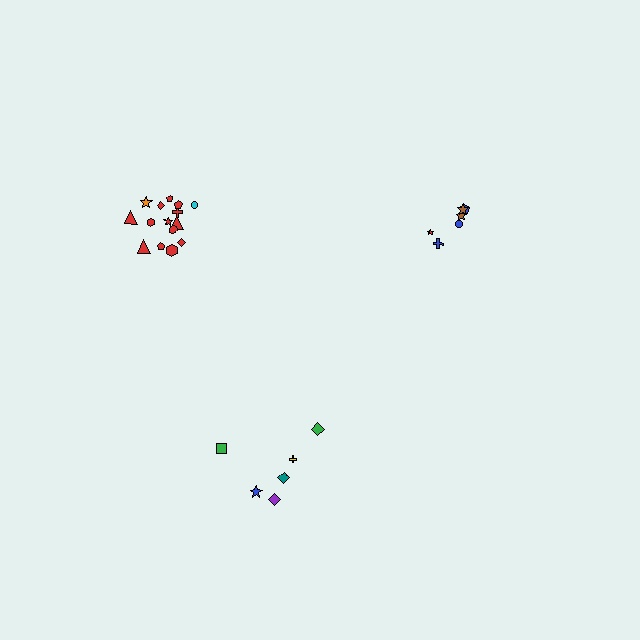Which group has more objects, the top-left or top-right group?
The top-left group.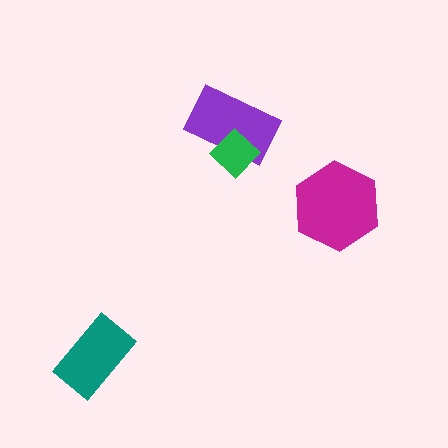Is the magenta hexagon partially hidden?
No, no other shape covers it.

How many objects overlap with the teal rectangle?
0 objects overlap with the teal rectangle.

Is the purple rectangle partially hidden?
Yes, it is partially covered by another shape.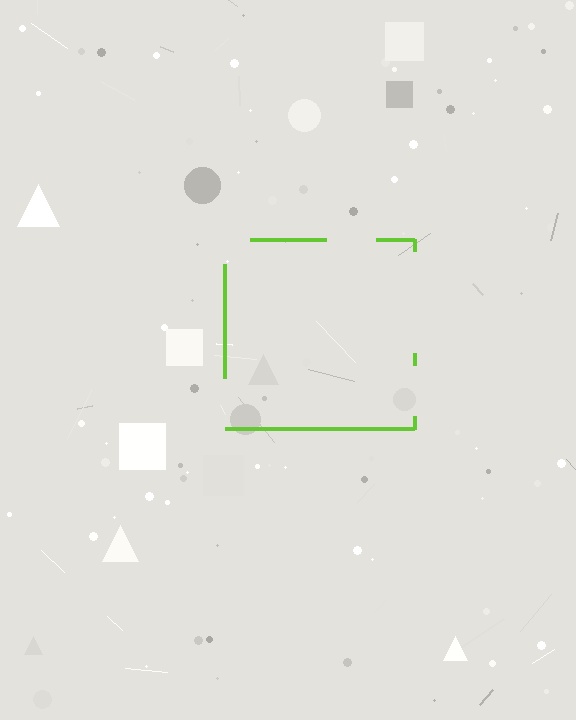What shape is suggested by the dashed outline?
The dashed outline suggests a square.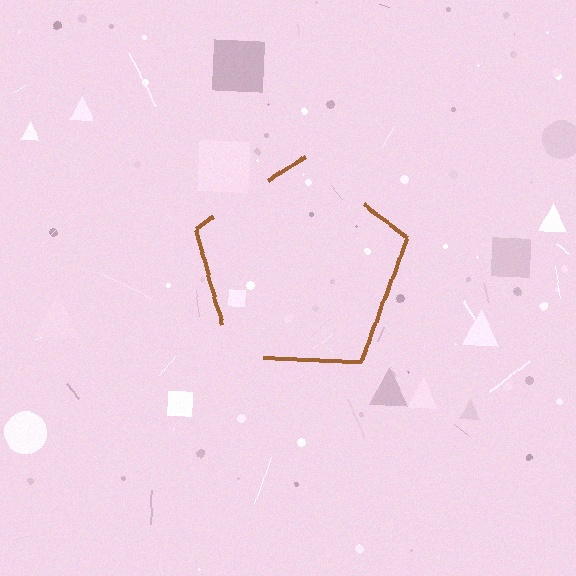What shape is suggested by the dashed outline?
The dashed outline suggests a pentagon.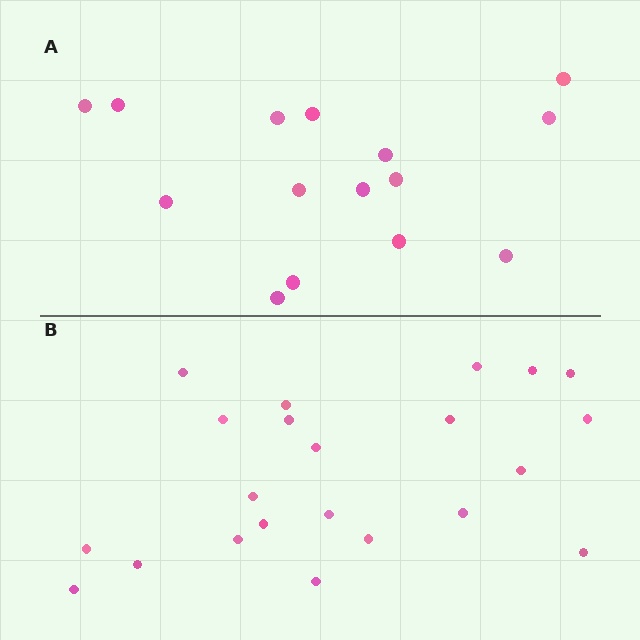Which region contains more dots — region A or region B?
Region B (the bottom region) has more dots.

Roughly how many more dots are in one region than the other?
Region B has roughly 8 or so more dots than region A.